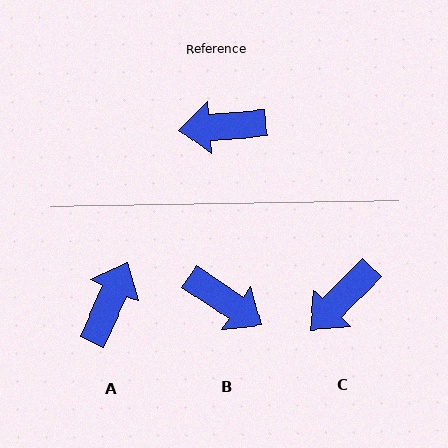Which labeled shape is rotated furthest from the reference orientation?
B, about 142 degrees away.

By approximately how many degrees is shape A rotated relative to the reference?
Approximately 118 degrees clockwise.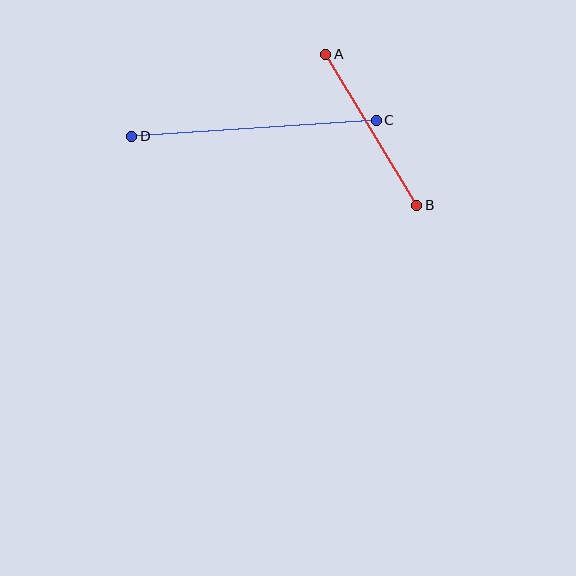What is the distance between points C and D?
The distance is approximately 245 pixels.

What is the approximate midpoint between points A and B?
The midpoint is at approximately (371, 130) pixels.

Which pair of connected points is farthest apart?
Points C and D are farthest apart.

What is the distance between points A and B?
The distance is approximately 177 pixels.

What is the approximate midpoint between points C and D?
The midpoint is at approximately (254, 128) pixels.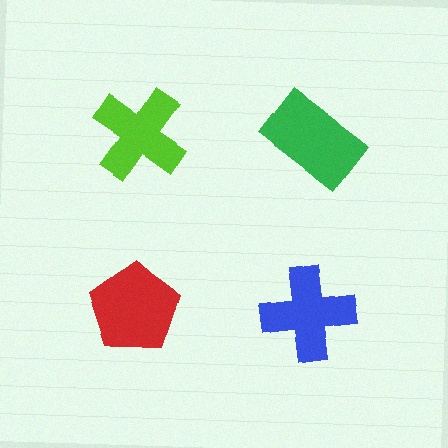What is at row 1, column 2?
A green rectangle.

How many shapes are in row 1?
2 shapes.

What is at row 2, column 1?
A red pentagon.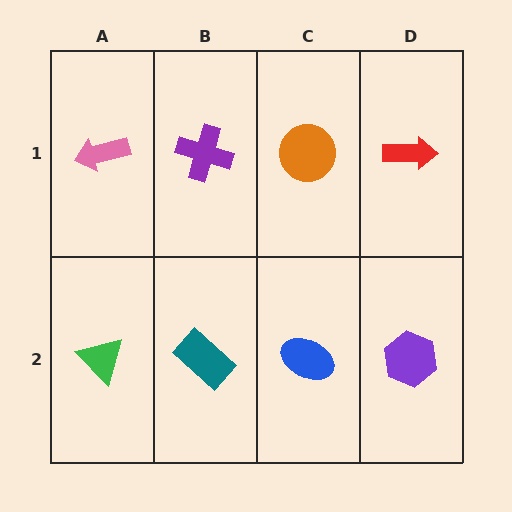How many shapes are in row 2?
4 shapes.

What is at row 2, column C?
A blue ellipse.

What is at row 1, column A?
A pink arrow.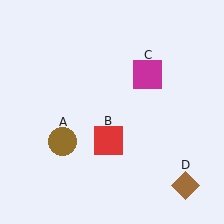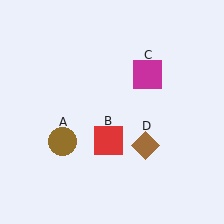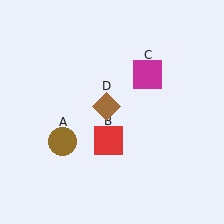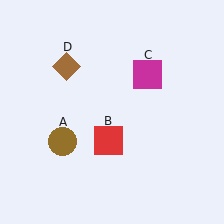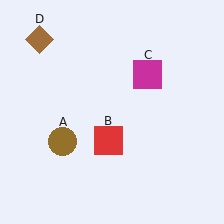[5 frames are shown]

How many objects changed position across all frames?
1 object changed position: brown diamond (object D).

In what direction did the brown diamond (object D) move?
The brown diamond (object D) moved up and to the left.